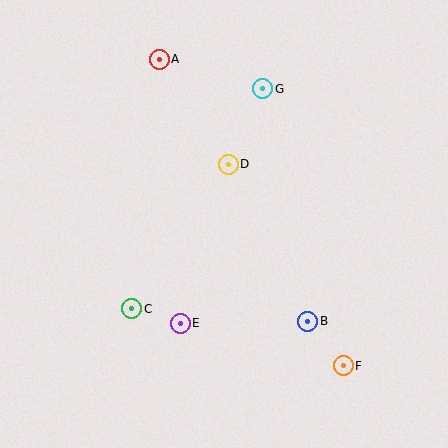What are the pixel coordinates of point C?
Point C is at (132, 309).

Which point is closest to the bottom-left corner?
Point C is closest to the bottom-left corner.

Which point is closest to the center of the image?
Point D at (228, 164) is closest to the center.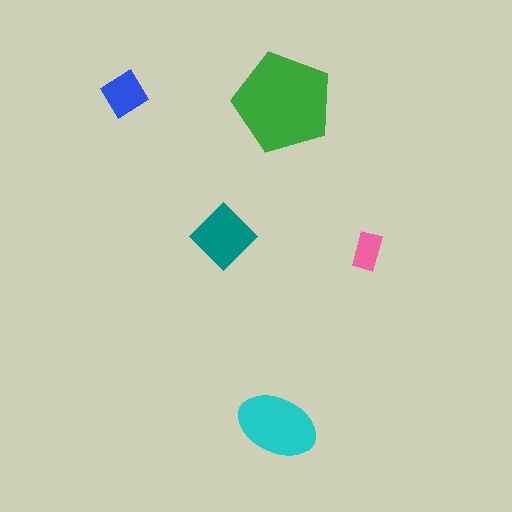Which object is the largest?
The green pentagon.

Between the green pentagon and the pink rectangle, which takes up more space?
The green pentagon.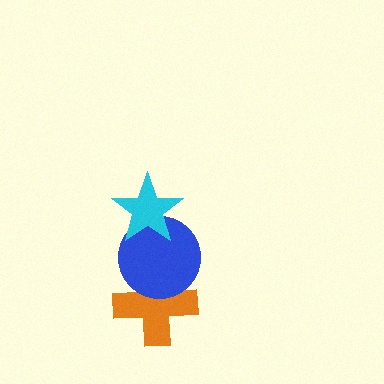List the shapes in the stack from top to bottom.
From top to bottom: the cyan star, the blue circle, the orange cross.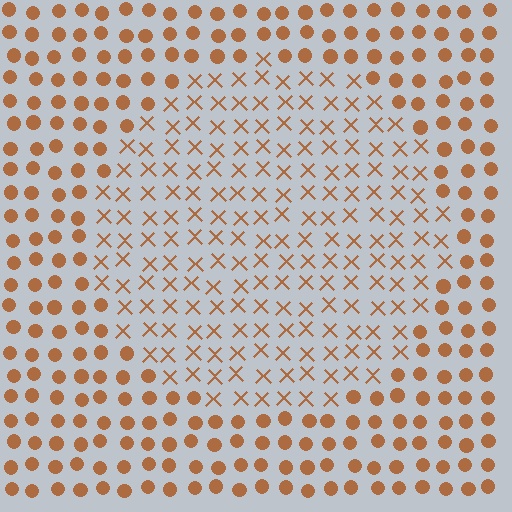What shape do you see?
I see a circle.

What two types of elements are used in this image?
The image uses X marks inside the circle region and circles outside it.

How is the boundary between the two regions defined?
The boundary is defined by a change in element shape: X marks inside vs. circles outside. All elements share the same color and spacing.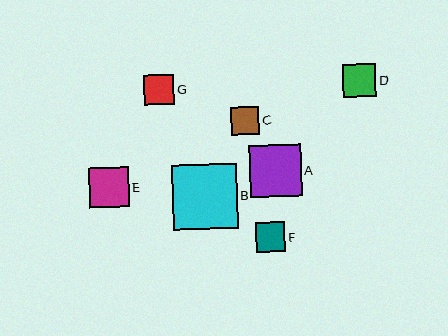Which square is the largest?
Square B is the largest with a size of approximately 65 pixels.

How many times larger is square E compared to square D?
Square E is approximately 1.2 times the size of square D.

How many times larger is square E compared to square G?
Square E is approximately 1.3 times the size of square G.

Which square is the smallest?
Square C is the smallest with a size of approximately 28 pixels.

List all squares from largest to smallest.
From largest to smallest: B, A, E, D, G, F, C.